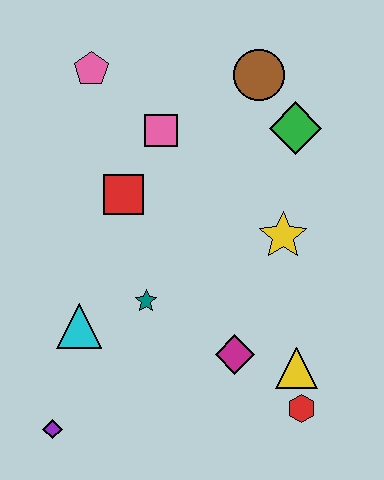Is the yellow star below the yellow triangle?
No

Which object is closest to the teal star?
The cyan triangle is closest to the teal star.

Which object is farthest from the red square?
The red hexagon is farthest from the red square.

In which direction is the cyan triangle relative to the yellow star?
The cyan triangle is to the left of the yellow star.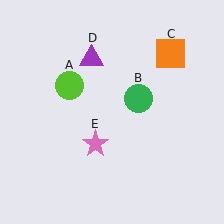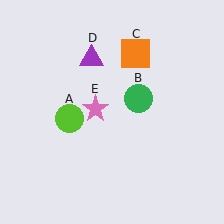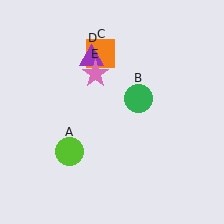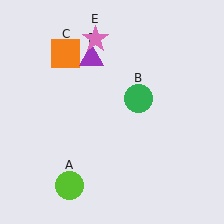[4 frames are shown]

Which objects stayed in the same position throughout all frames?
Green circle (object B) and purple triangle (object D) remained stationary.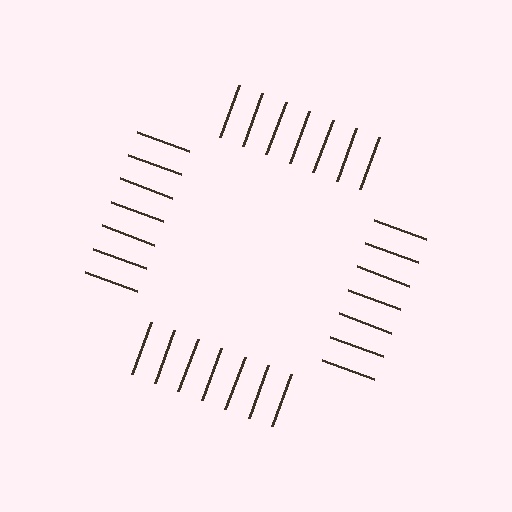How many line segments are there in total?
28 — 7 along each of the 4 edges.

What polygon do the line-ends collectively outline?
An illusory square — the line segments terminate on its edges but no continuous stroke is drawn.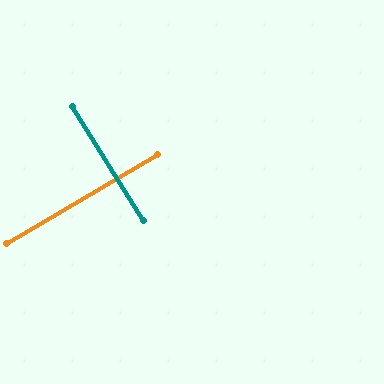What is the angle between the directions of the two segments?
Approximately 89 degrees.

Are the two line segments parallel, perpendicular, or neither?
Perpendicular — they meet at approximately 89°.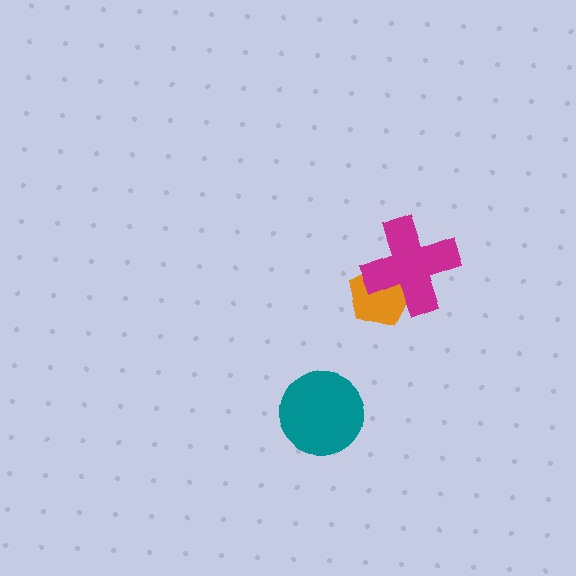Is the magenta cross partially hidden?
No, no other shape covers it.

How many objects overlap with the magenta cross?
1 object overlaps with the magenta cross.